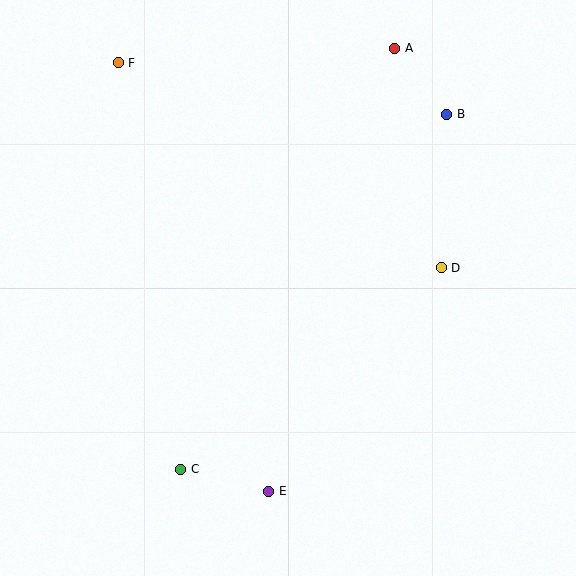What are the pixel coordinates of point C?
Point C is at (181, 469).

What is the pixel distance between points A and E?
The distance between A and E is 461 pixels.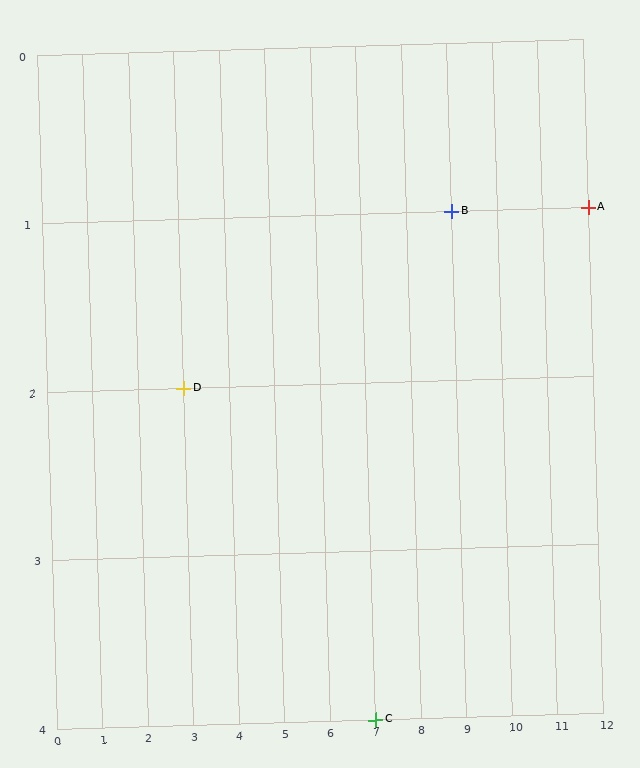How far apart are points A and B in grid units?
Points A and B are 3 columns apart.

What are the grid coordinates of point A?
Point A is at grid coordinates (12, 1).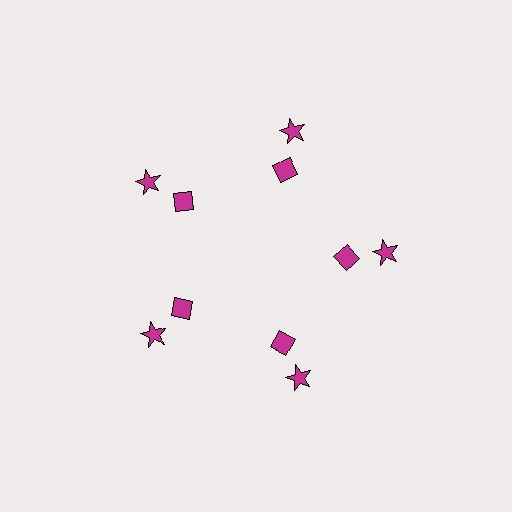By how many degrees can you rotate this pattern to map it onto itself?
The pattern maps onto itself every 72 degrees of rotation.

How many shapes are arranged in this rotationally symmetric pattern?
There are 10 shapes, arranged in 5 groups of 2.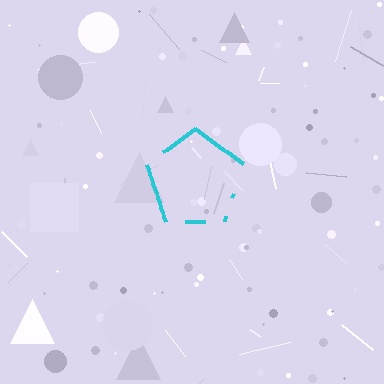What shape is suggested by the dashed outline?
The dashed outline suggests a pentagon.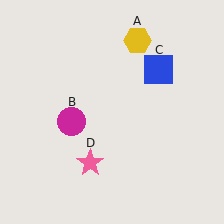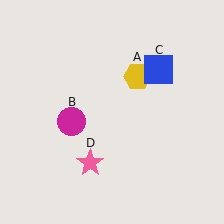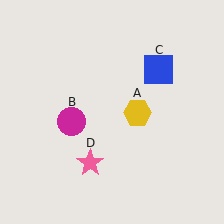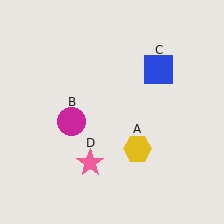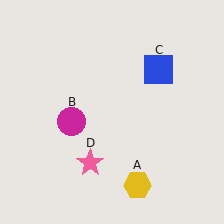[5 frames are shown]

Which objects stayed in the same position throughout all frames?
Magenta circle (object B) and blue square (object C) and pink star (object D) remained stationary.